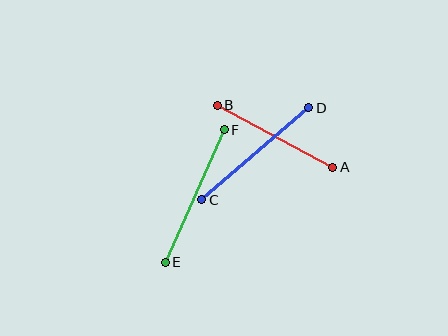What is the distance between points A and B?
The distance is approximately 131 pixels.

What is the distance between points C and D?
The distance is approximately 141 pixels.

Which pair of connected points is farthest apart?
Points E and F are farthest apart.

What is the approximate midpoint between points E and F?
The midpoint is at approximately (195, 196) pixels.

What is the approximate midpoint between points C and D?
The midpoint is at approximately (255, 154) pixels.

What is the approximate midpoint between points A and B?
The midpoint is at approximately (275, 136) pixels.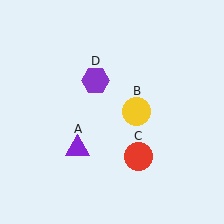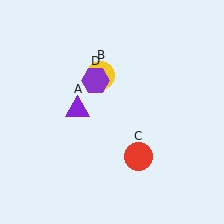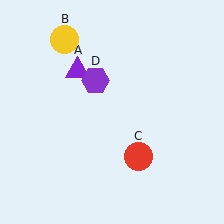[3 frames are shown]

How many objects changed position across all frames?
2 objects changed position: purple triangle (object A), yellow circle (object B).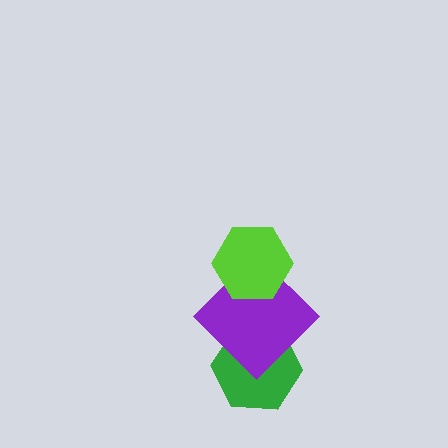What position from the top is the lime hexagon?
The lime hexagon is 1st from the top.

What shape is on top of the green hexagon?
The purple diamond is on top of the green hexagon.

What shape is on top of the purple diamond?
The lime hexagon is on top of the purple diamond.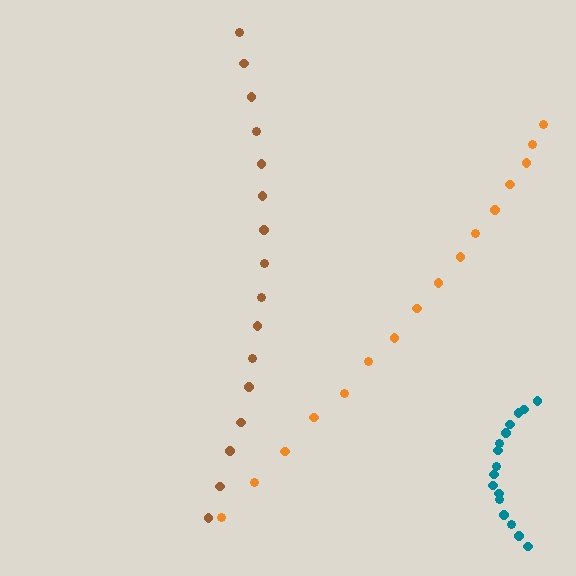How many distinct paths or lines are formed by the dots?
There are 3 distinct paths.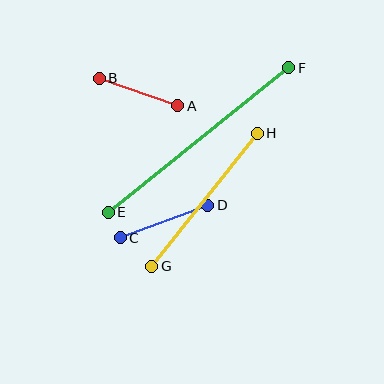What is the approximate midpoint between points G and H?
The midpoint is at approximately (204, 200) pixels.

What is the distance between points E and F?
The distance is approximately 231 pixels.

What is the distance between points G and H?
The distance is approximately 170 pixels.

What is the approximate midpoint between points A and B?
The midpoint is at approximately (138, 92) pixels.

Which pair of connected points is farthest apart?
Points E and F are farthest apart.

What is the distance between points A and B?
The distance is approximately 83 pixels.